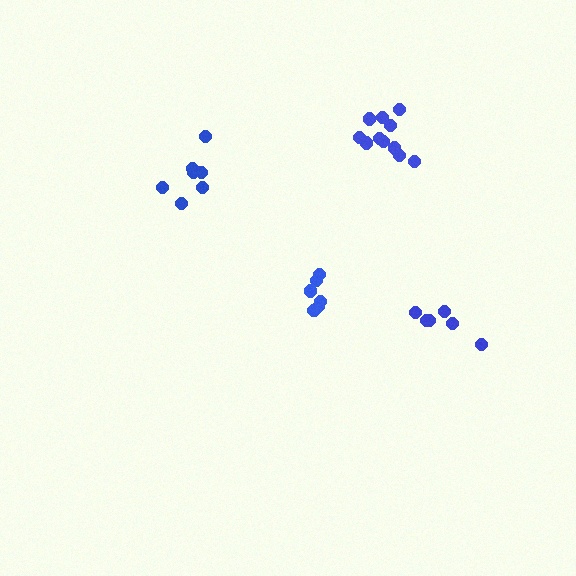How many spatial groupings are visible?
There are 4 spatial groupings.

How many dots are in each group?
Group 1: 6 dots, Group 2: 6 dots, Group 3: 7 dots, Group 4: 11 dots (30 total).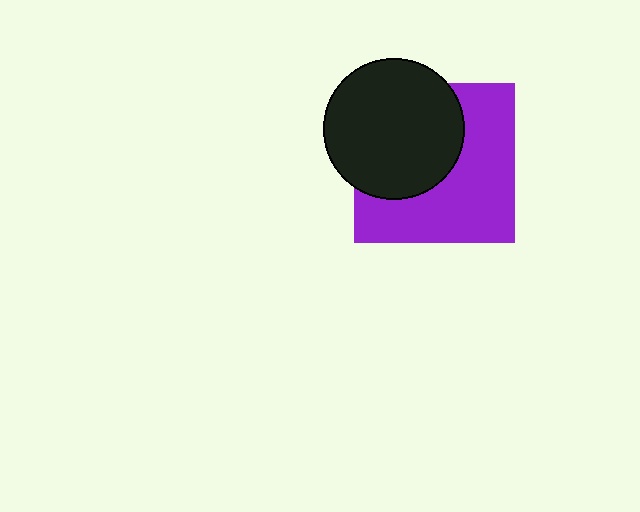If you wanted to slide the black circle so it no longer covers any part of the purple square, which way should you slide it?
Slide it toward the upper-left — that is the most direct way to separate the two shapes.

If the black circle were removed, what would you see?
You would see the complete purple square.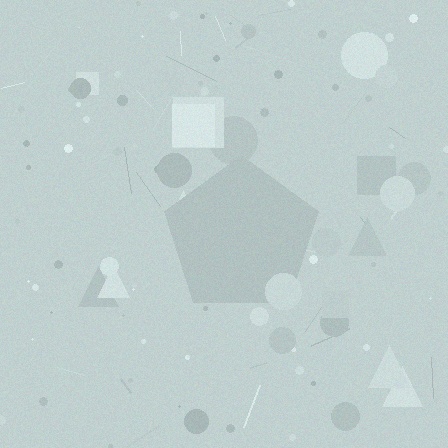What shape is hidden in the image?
A pentagon is hidden in the image.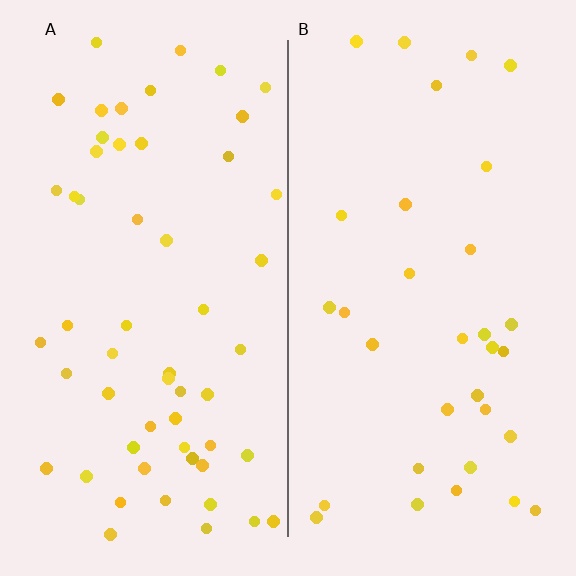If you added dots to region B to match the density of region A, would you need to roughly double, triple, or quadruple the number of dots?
Approximately double.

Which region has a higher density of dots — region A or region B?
A (the left).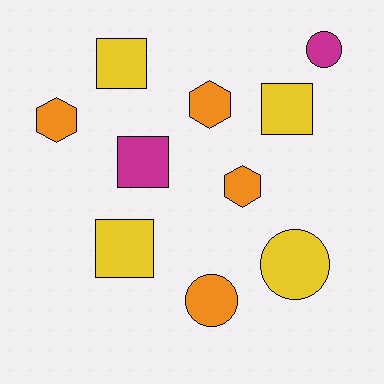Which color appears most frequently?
Yellow, with 4 objects.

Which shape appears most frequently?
Square, with 4 objects.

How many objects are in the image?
There are 10 objects.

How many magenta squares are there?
There is 1 magenta square.